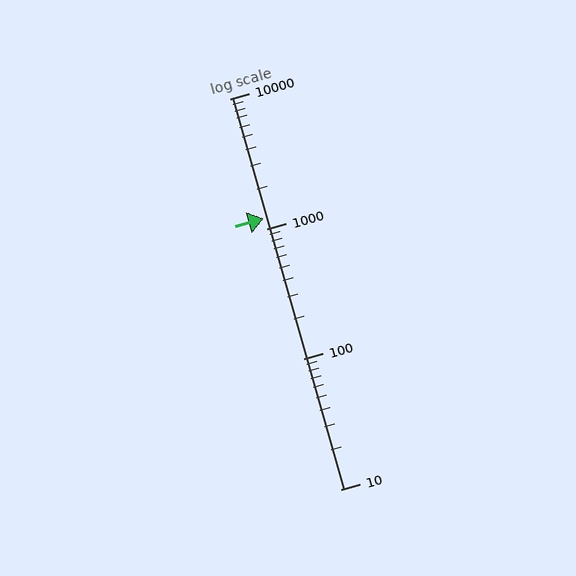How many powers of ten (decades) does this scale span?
The scale spans 3 decades, from 10 to 10000.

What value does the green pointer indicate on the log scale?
The pointer indicates approximately 1200.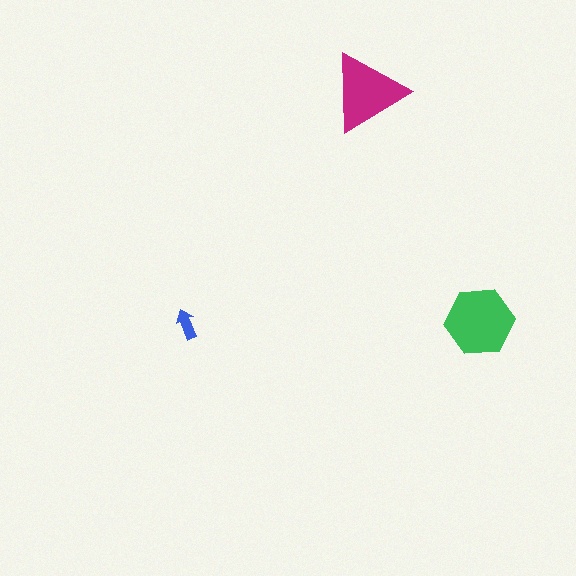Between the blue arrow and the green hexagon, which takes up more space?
The green hexagon.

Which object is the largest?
The green hexagon.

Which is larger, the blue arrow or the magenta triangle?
The magenta triangle.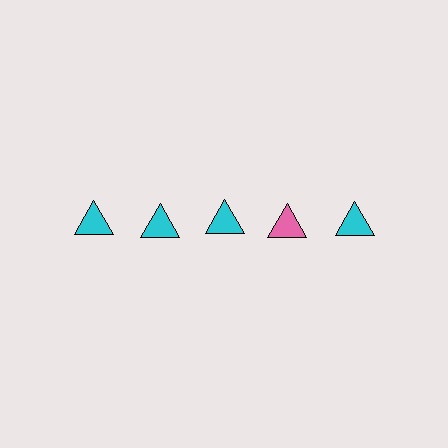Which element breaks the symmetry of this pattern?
The pink triangle in the top row, second from right column breaks the symmetry. All other shapes are cyan triangles.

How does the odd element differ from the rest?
It has a different color: pink instead of cyan.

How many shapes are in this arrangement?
There are 5 shapes arranged in a grid pattern.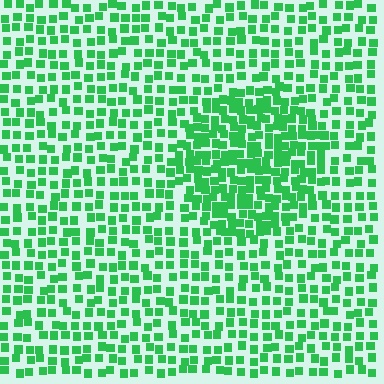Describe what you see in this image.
The image contains small green elements arranged at two different densities. A circle-shaped region is visible where the elements are more densely packed than the surrounding area.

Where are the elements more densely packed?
The elements are more densely packed inside the circle boundary.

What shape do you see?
I see a circle.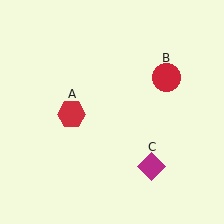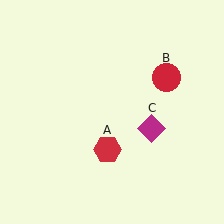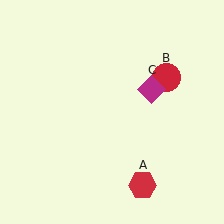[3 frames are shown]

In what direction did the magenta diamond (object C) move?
The magenta diamond (object C) moved up.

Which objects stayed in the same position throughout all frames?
Red circle (object B) remained stationary.